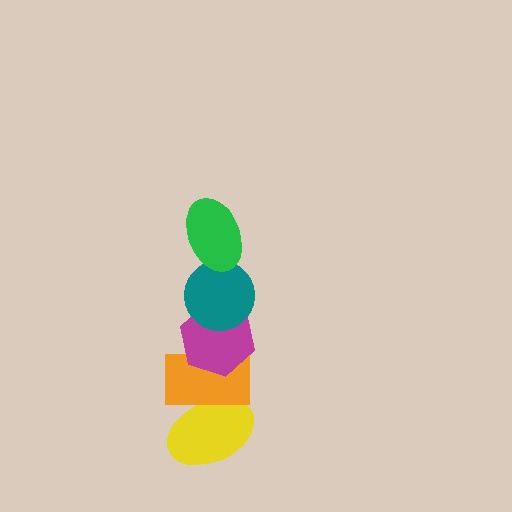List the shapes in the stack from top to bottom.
From top to bottom: the green ellipse, the teal circle, the magenta hexagon, the orange rectangle, the yellow ellipse.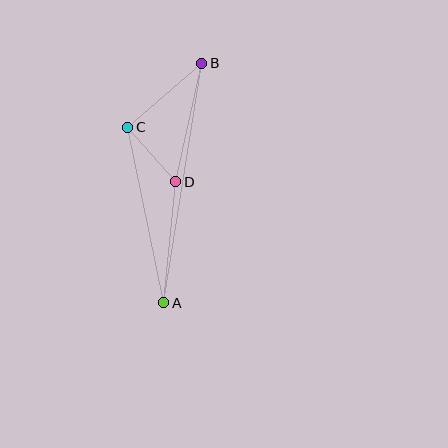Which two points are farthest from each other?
Points A and B are farthest from each other.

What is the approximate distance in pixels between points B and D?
The distance between B and D is approximately 121 pixels.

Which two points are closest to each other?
Points C and D are closest to each other.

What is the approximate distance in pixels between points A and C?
The distance between A and C is approximately 179 pixels.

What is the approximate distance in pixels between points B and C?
The distance between B and C is approximately 98 pixels.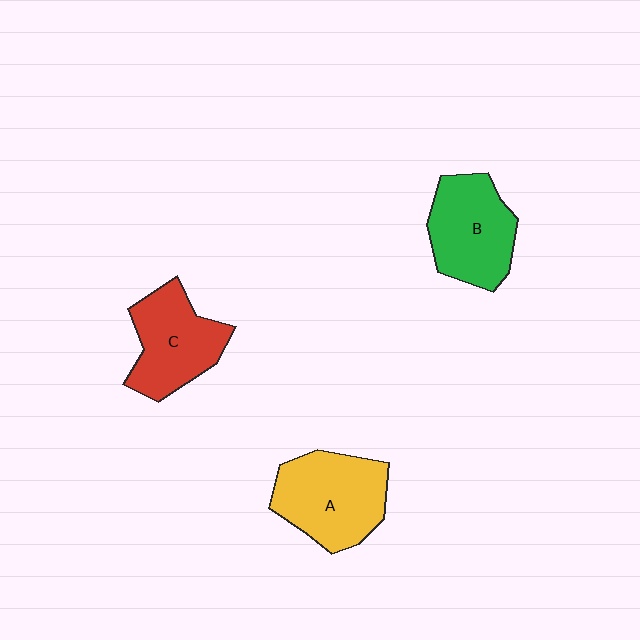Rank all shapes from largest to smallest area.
From largest to smallest: A (yellow), B (green), C (red).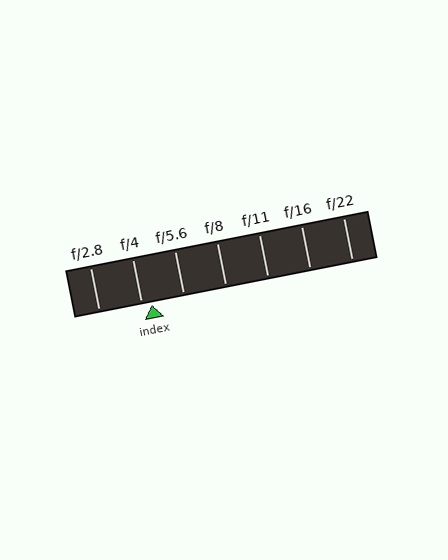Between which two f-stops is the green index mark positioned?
The index mark is between f/4 and f/5.6.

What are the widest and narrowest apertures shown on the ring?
The widest aperture shown is f/2.8 and the narrowest is f/22.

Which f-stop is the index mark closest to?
The index mark is closest to f/4.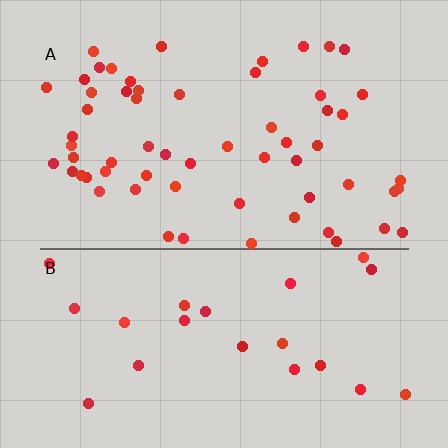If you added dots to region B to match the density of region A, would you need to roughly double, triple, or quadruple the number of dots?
Approximately triple.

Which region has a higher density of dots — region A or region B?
A (the top).